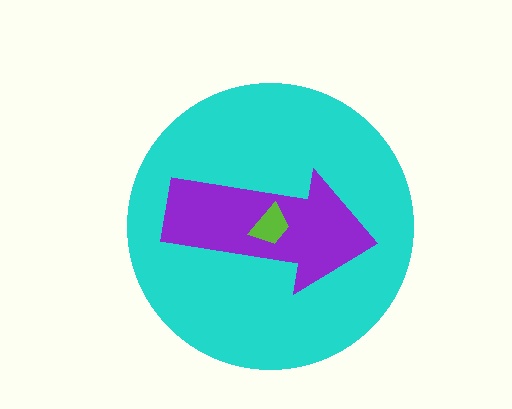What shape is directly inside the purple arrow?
The lime trapezoid.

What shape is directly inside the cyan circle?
The purple arrow.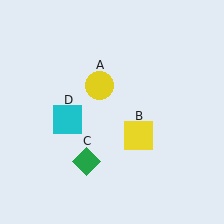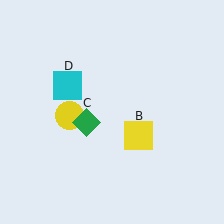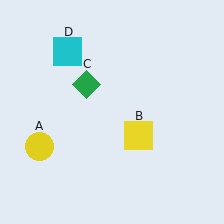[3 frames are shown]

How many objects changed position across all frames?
3 objects changed position: yellow circle (object A), green diamond (object C), cyan square (object D).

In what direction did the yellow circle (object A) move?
The yellow circle (object A) moved down and to the left.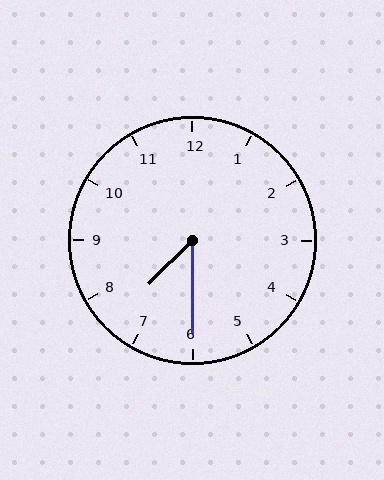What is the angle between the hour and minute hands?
Approximately 45 degrees.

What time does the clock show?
7:30.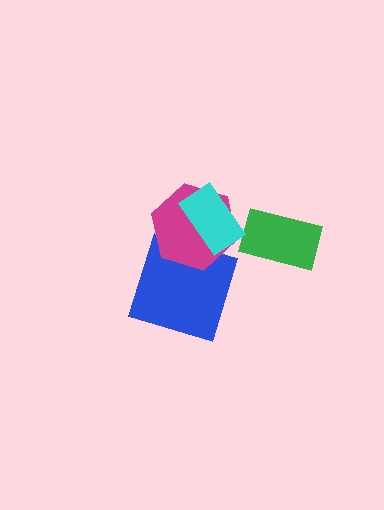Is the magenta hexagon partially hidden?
Yes, it is partially covered by another shape.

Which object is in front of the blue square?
The magenta hexagon is in front of the blue square.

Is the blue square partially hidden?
Yes, it is partially covered by another shape.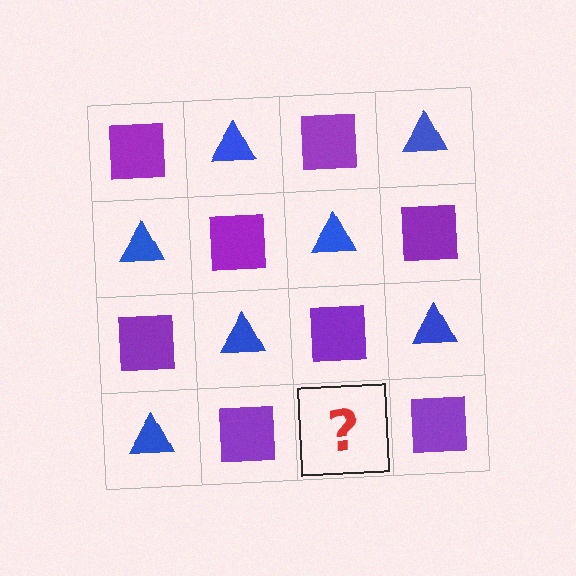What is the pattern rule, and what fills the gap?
The rule is that it alternates purple square and blue triangle in a checkerboard pattern. The gap should be filled with a blue triangle.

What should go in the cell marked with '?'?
The missing cell should contain a blue triangle.